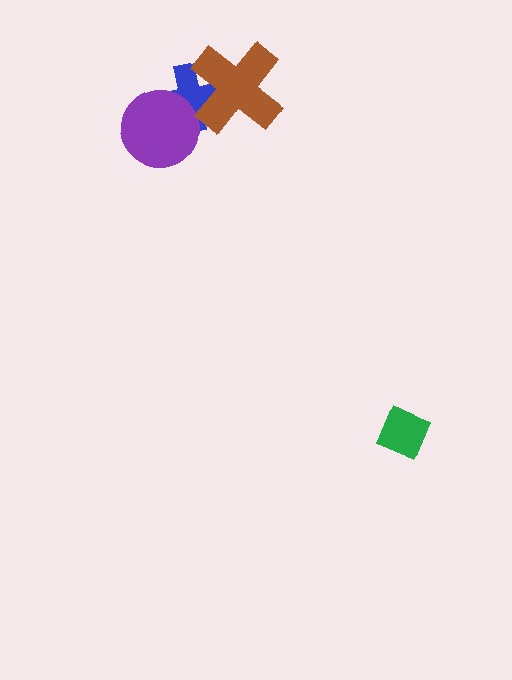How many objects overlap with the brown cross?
1 object overlaps with the brown cross.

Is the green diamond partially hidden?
No, no other shape covers it.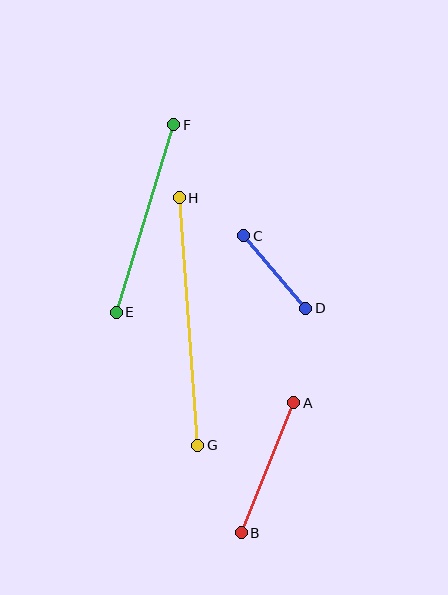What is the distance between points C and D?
The distance is approximately 95 pixels.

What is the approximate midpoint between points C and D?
The midpoint is at approximately (275, 272) pixels.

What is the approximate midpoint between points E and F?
The midpoint is at approximately (145, 218) pixels.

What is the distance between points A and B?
The distance is approximately 140 pixels.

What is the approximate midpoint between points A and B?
The midpoint is at approximately (267, 468) pixels.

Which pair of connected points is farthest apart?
Points G and H are farthest apart.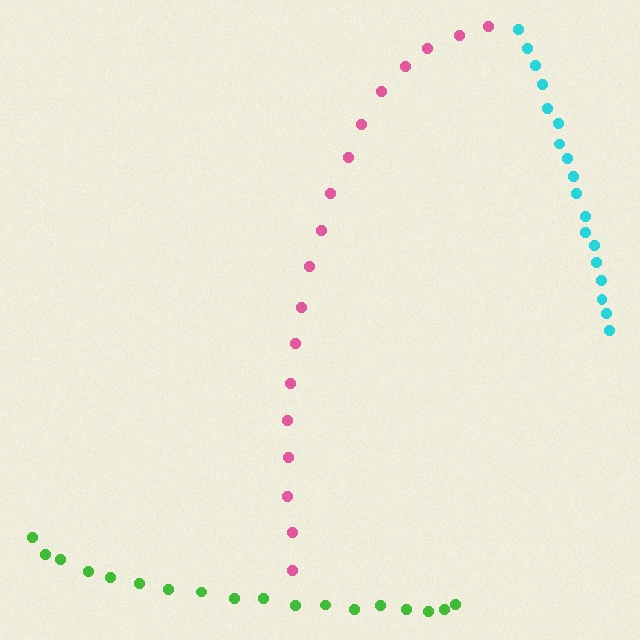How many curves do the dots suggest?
There are 3 distinct paths.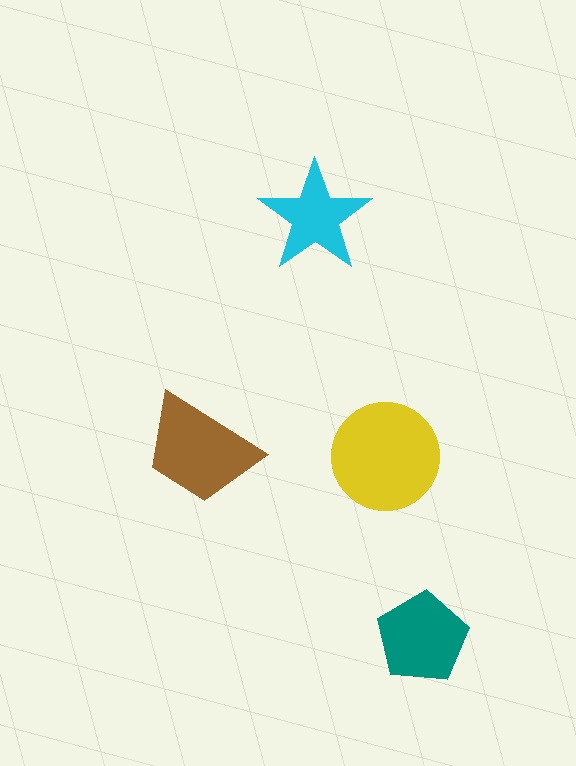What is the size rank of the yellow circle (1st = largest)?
1st.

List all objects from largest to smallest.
The yellow circle, the brown trapezoid, the teal pentagon, the cyan star.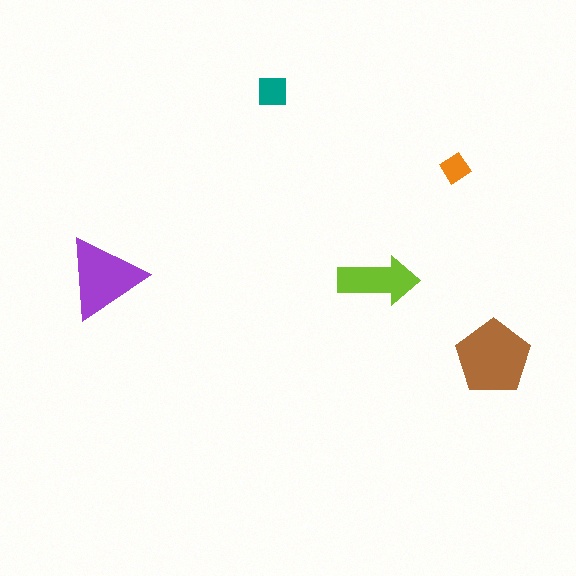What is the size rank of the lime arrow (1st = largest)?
3rd.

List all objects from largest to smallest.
The brown pentagon, the purple triangle, the lime arrow, the teal square, the orange diamond.